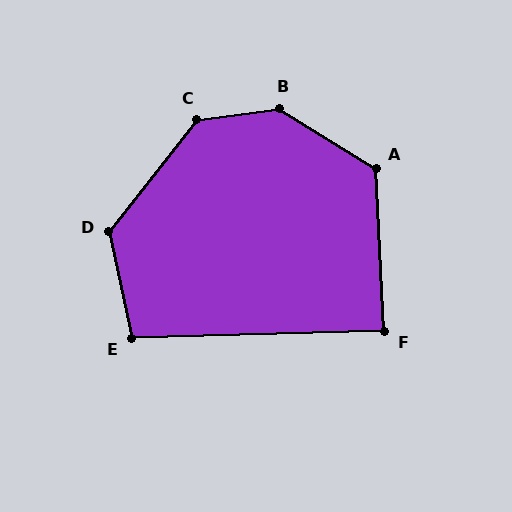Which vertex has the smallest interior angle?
F, at approximately 89 degrees.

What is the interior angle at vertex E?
Approximately 101 degrees (obtuse).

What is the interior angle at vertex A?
Approximately 124 degrees (obtuse).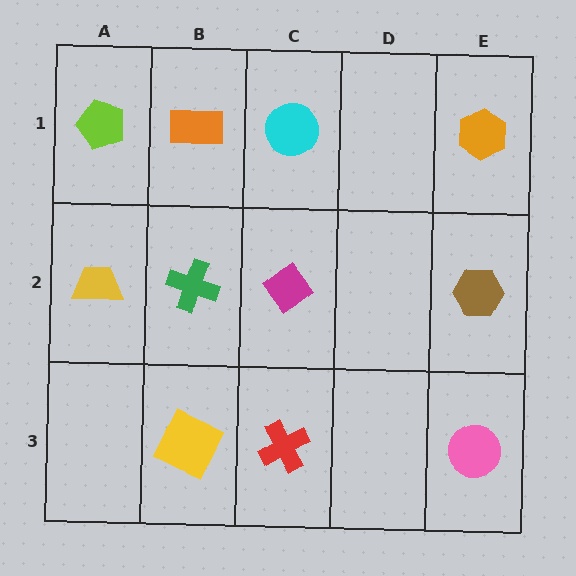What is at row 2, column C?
A magenta diamond.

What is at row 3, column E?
A pink circle.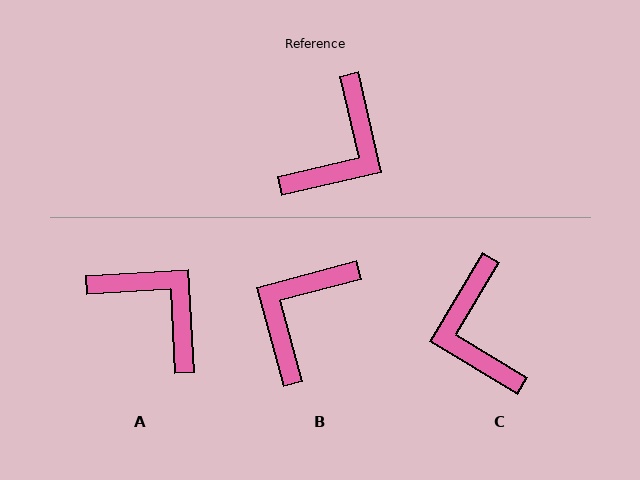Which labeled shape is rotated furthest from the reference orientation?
B, about 178 degrees away.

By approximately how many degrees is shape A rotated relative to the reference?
Approximately 80 degrees counter-clockwise.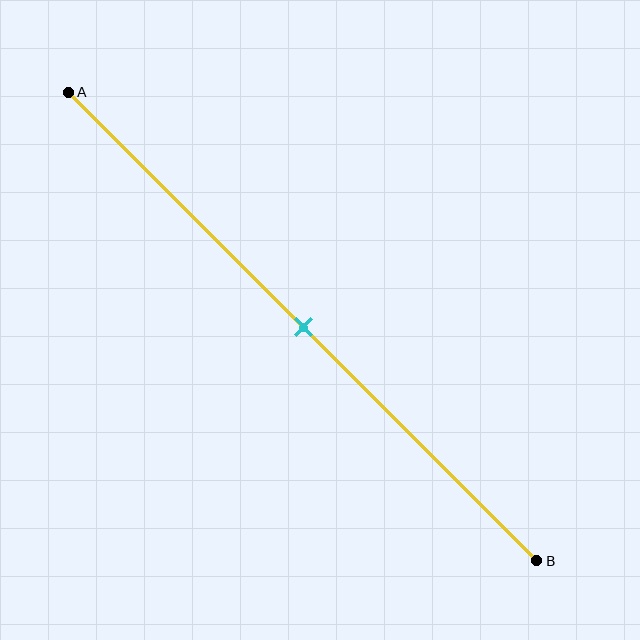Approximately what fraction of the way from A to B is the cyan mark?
The cyan mark is approximately 50% of the way from A to B.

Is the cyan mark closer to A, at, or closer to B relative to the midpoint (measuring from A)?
The cyan mark is approximately at the midpoint of segment AB.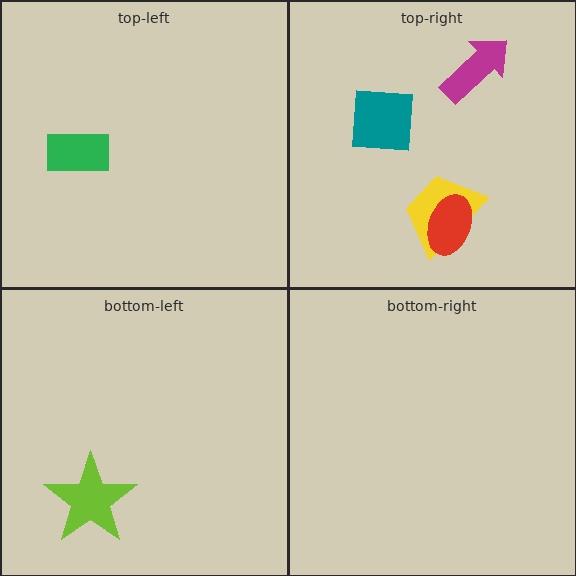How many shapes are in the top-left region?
1.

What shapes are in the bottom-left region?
The lime star.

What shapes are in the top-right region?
The magenta arrow, the teal square, the yellow trapezoid, the red ellipse.